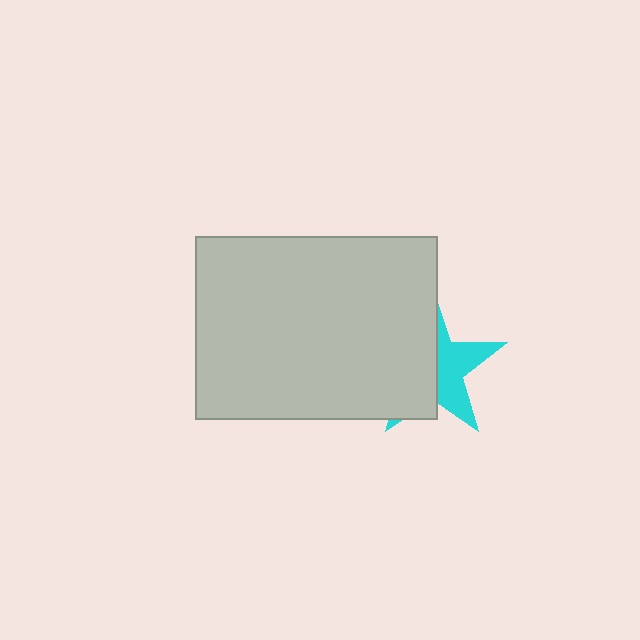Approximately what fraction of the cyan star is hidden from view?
Roughly 56% of the cyan star is hidden behind the light gray rectangle.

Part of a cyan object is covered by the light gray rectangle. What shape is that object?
It is a star.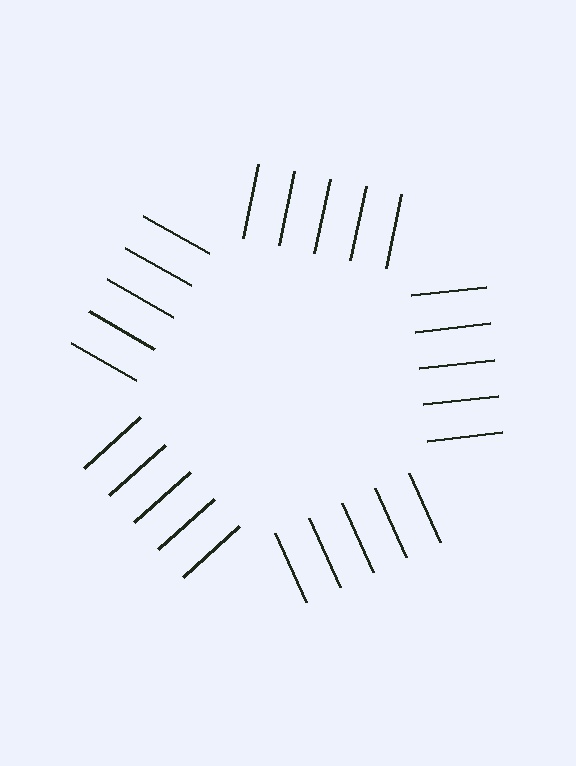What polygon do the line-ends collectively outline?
An illusory pentagon — the line segments terminate on its edges but no continuous stroke is drawn.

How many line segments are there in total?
25 — 5 along each of the 5 edges.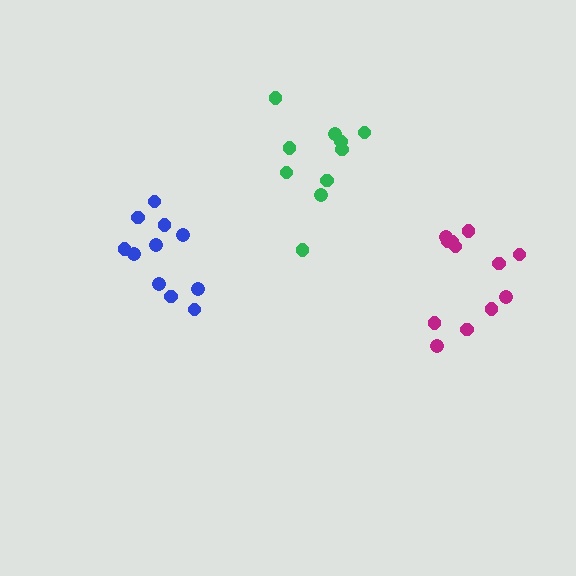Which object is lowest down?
The magenta cluster is bottommost.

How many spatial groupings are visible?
There are 3 spatial groupings.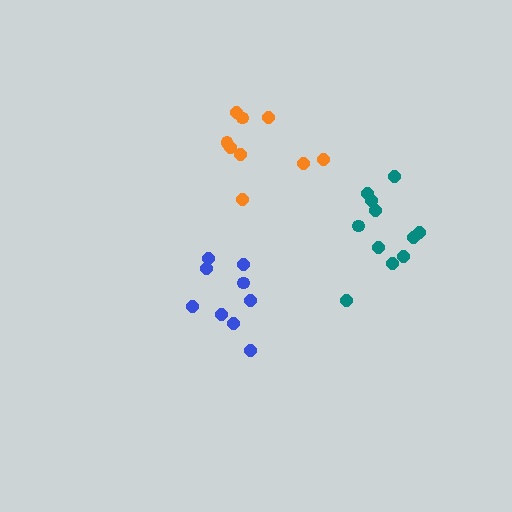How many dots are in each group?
Group 1: 9 dots, Group 2: 9 dots, Group 3: 11 dots (29 total).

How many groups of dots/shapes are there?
There are 3 groups.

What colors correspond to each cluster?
The clusters are colored: blue, orange, teal.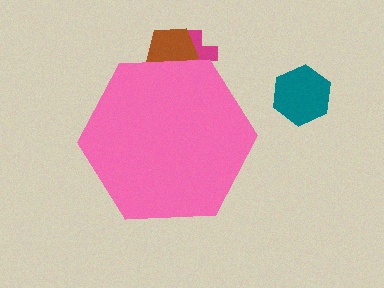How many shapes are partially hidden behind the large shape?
2 shapes are partially hidden.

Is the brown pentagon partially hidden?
Yes, the brown pentagon is partially hidden behind the pink hexagon.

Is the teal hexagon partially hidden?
No, the teal hexagon is fully visible.